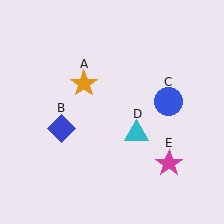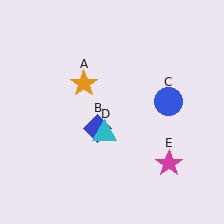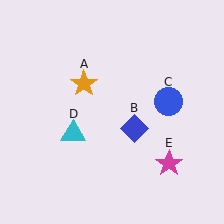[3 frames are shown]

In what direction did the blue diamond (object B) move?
The blue diamond (object B) moved right.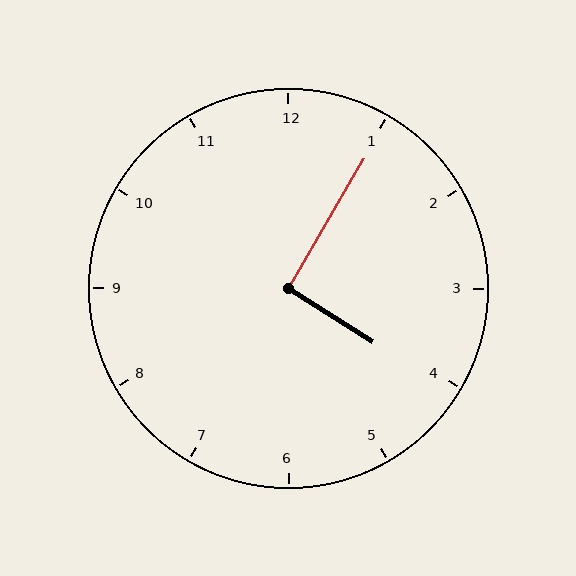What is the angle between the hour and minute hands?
Approximately 92 degrees.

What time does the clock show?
4:05.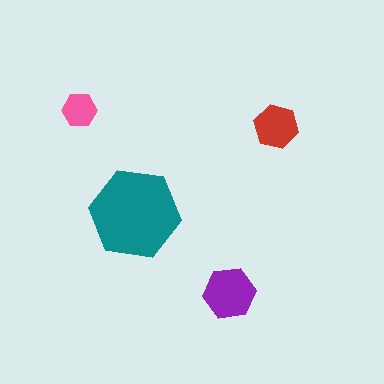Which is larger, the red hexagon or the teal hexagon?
The teal one.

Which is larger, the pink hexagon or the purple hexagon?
The purple one.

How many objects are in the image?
There are 4 objects in the image.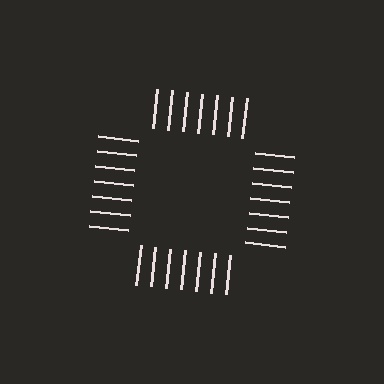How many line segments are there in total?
28 — 7 along each of the 4 edges.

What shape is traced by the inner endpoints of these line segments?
An illusory square — the line segments terminate on its edges but no continuous stroke is drawn.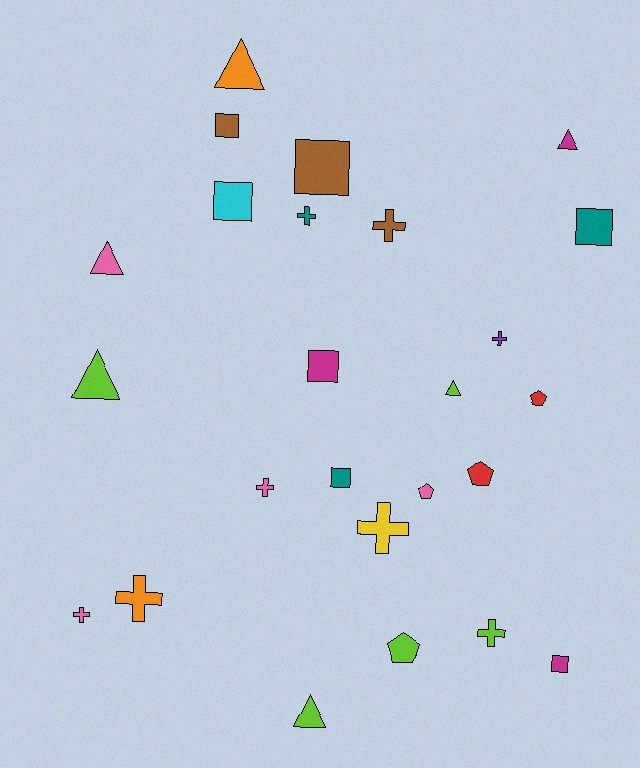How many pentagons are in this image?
There are 4 pentagons.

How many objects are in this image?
There are 25 objects.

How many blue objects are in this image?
There are no blue objects.